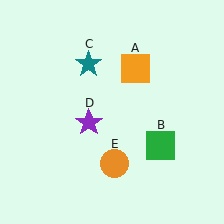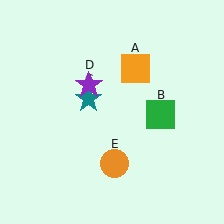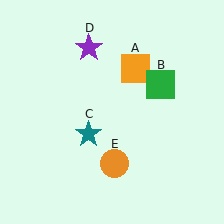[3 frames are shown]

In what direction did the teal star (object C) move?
The teal star (object C) moved down.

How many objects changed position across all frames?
3 objects changed position: green square (object B), teal star (object C), purple star (object D).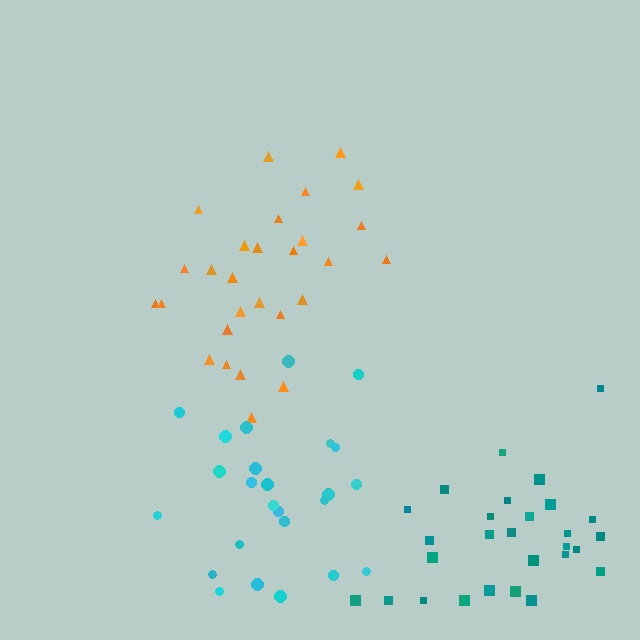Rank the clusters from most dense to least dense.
teal, orange, cyan.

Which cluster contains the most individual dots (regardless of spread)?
Teal (29).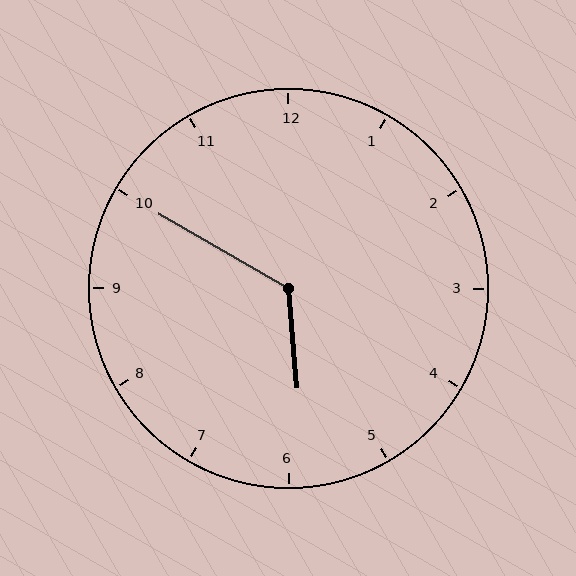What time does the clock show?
5:50.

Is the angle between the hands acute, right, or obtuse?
It is obtuse.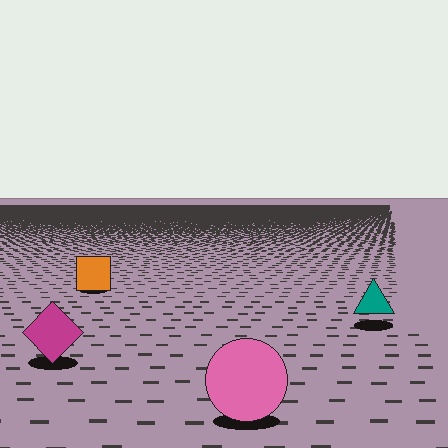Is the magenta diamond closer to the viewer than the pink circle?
No. The pink circle is closer — you can tell from the texture gradient: the ground texture is coarser near it.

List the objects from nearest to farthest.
From nearest to farthest: the pink circle, the magenta diamond, the teal triangle, the orange square.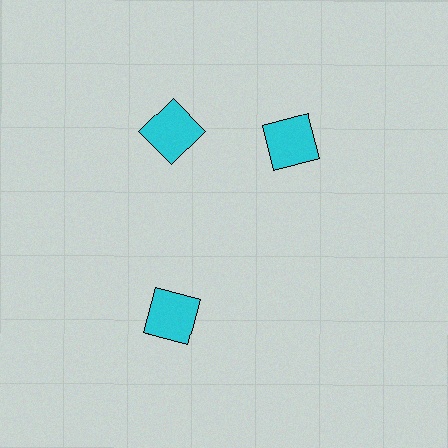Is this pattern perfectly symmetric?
No. The 3 cyan squares are arranged in a ring, but one element near the 3 o'clock position is rotated out of alignment along the ring, breaking the 3-fold rotational symmetry.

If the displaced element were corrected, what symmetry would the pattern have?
It would have 3-fold rotational symmetry — the pattern would map onto itself every 120 degrees.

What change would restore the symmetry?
The symmetry would be restored by rotating it back into even spacing with its neighbors so that all 3 squares sit at equal angles and equal distance from the center.